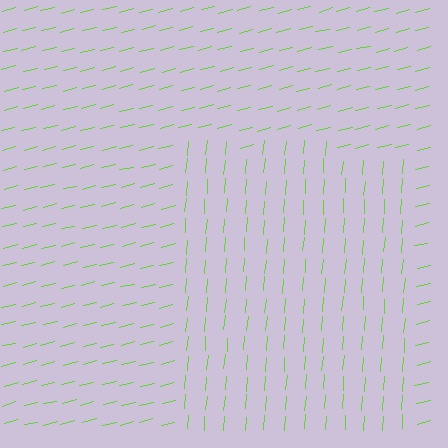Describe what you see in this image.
The image is filled with small lime line segments. A rectangle region in the image has lines oriented differently from the surrounding lines, creating a visible texture boundary.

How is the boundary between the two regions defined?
The boundary is defined purely by a change in line orientation (approximately 71 degrees difference). All lines are the same color and thickness.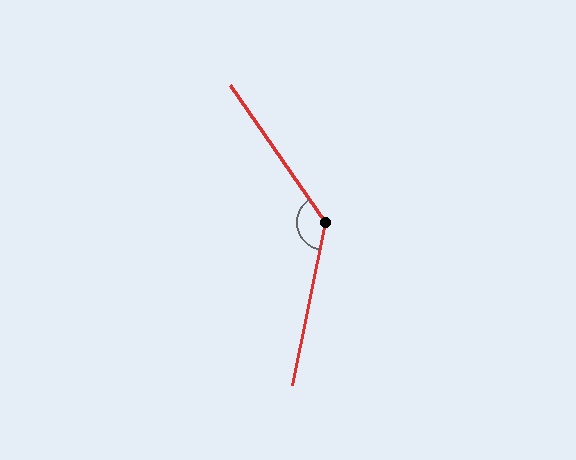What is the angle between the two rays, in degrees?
Approximately 134 degrees.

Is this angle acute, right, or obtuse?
It is obtuse.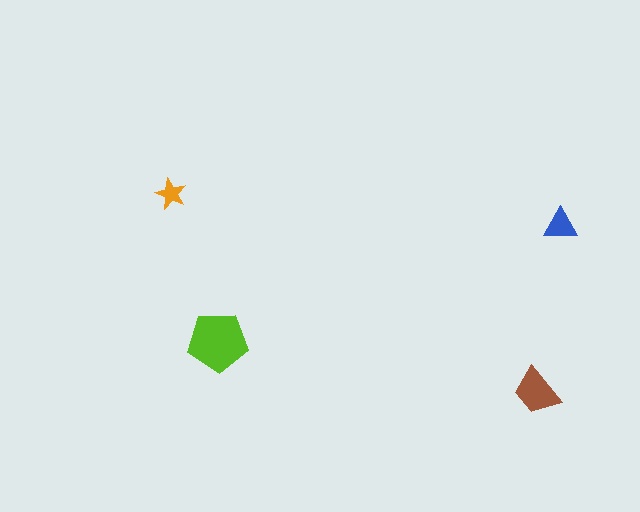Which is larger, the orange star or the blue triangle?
The blue triangle.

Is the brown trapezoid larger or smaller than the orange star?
Larger.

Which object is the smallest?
The orange star.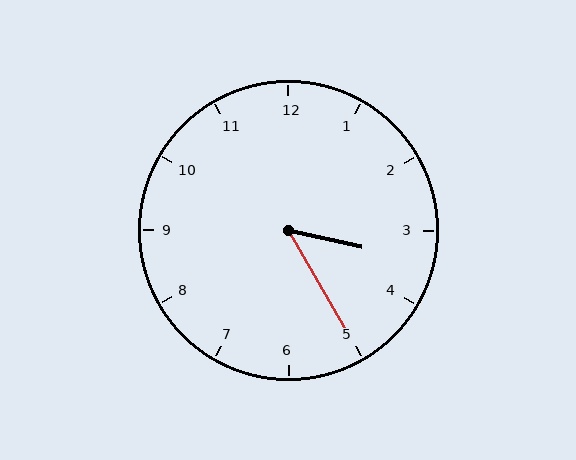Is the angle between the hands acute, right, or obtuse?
It is acute.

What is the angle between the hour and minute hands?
Approximately 48 degrees.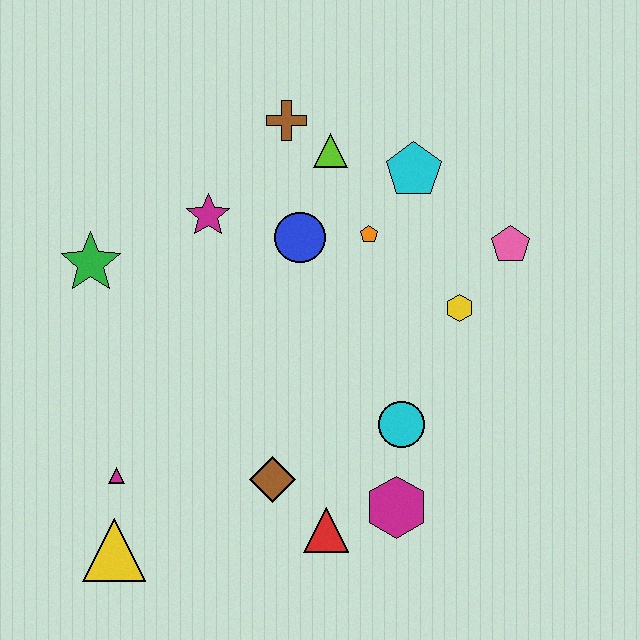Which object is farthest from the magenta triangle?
The pink pentagon is farthest from the magenta triangle.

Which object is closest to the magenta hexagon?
The red triangle is closest to the magenta hexagon.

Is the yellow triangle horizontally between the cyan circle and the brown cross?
No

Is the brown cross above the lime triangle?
Yes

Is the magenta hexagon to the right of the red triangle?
Yes